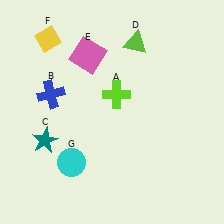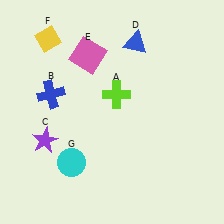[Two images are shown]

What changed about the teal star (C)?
In Image 1, C is teal. In Image 2, it changed to purple.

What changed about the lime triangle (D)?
In Image 1, D is lime. In Image 2, it changed to blue.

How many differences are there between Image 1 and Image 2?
There are 2 differences between the two images.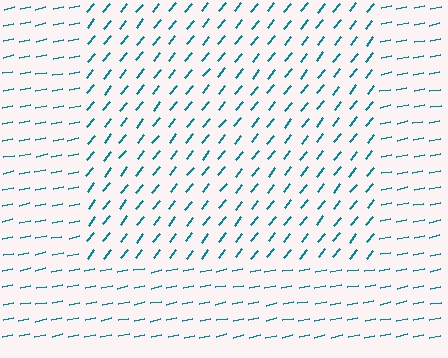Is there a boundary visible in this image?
Yes, there is a texture boundary formed by a change in line orientation.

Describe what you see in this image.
The image is filled with small teal line segments. A rectangle region in the image has lines oriented differently from the surrounding lines, creating a visible texture boundary.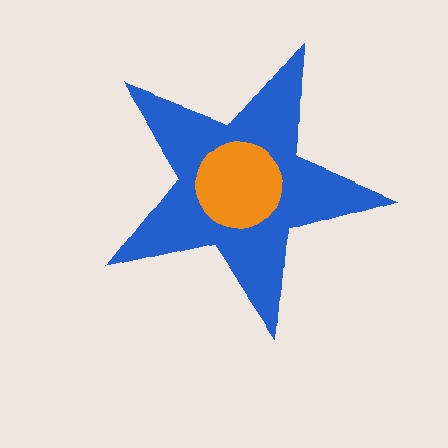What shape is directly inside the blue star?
The orange circle.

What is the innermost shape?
The orange circle.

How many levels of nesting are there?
2.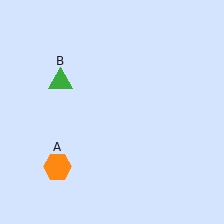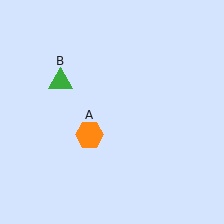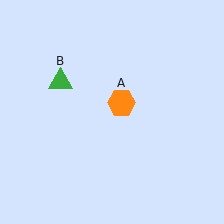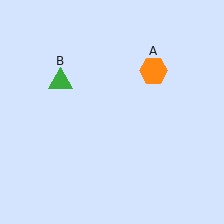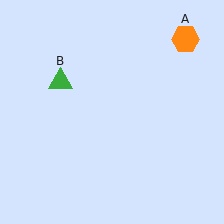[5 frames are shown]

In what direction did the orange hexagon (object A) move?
The orange hexagon (object A) moved up and to the right.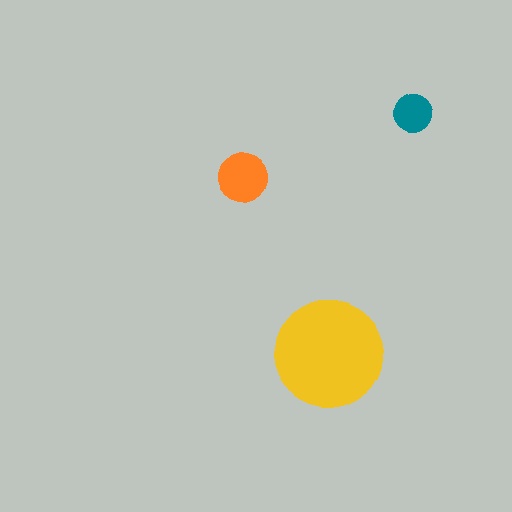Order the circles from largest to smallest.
the yellow one, the orange one, the teal one.